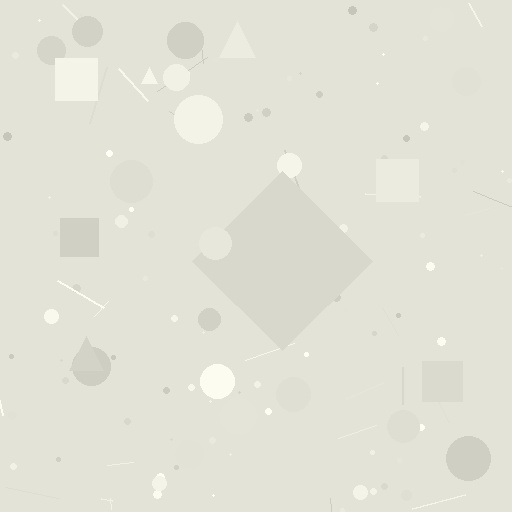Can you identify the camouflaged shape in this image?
The camouflaged shape is a diamond.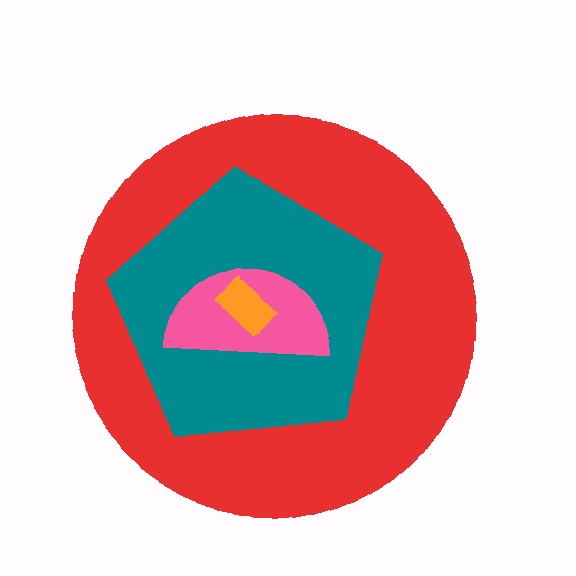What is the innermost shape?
The orange rectangle.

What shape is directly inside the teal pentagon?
The pink semicircle.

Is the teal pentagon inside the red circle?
Yes.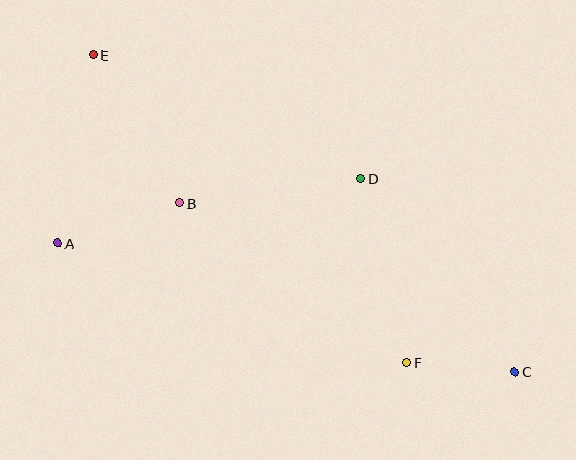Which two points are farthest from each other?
Points C and E are farthest from each other.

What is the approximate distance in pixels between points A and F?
The distance between A and F is approximately 369 pixels.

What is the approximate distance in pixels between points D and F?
The distance between D and F is approximately 190 pixels.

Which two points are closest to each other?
Points C and F are closest to each other.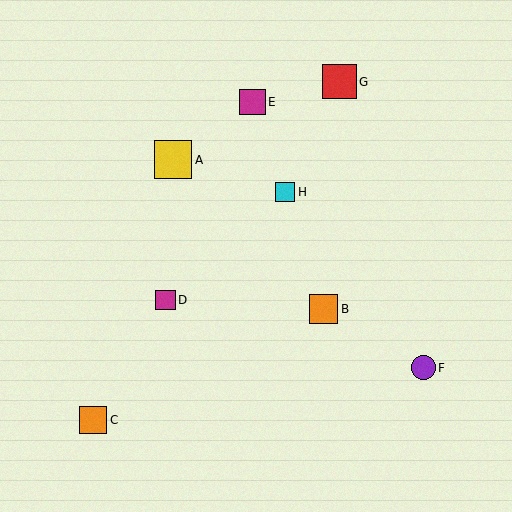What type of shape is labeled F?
Shape F is a purple circle.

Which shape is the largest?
The yellow square (labeled A) is the largest.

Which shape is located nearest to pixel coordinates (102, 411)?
The orange square (labeled C) at (93, 420) is nearest to that location.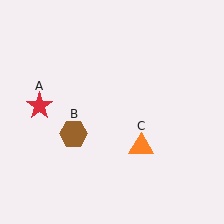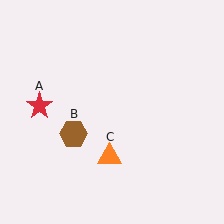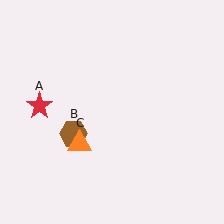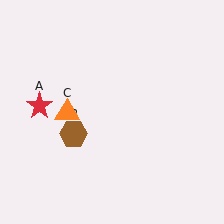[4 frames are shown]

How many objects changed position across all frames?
1 object changed position: orange triangle (object C).